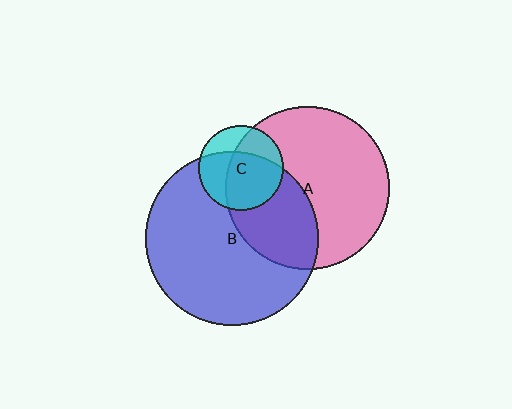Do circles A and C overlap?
Yes.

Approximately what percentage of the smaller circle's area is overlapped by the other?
Approximately 60%.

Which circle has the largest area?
Circle B (blue).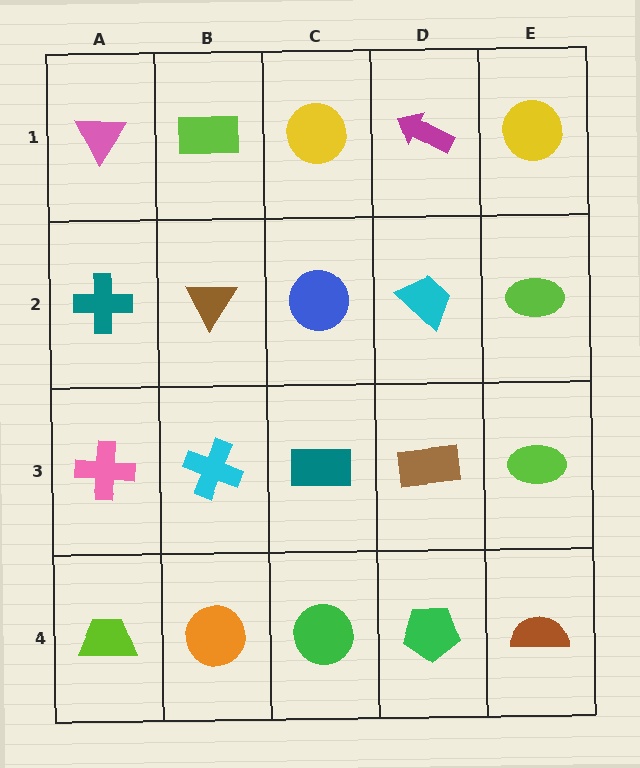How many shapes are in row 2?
5 shapes.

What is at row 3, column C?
A teal rectangle.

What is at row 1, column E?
A yellow circle.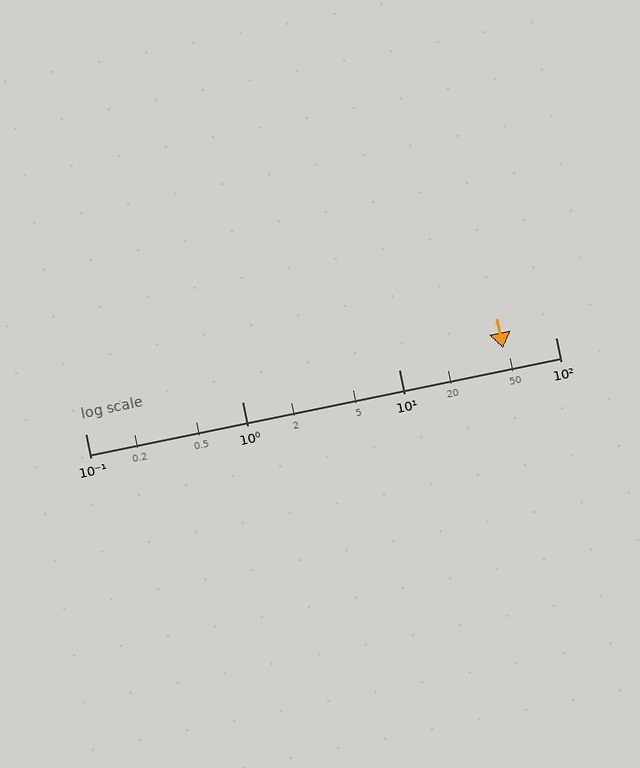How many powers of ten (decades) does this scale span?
The scale spans 3 decades, from 0.1 to 100.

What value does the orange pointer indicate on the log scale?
The pointer indicates approximately 46.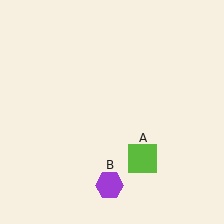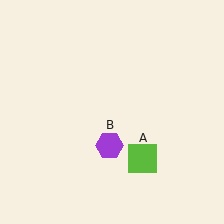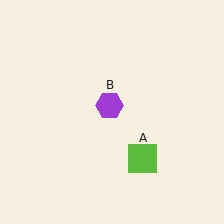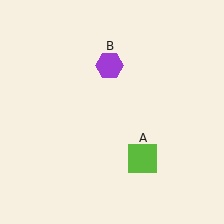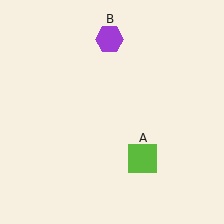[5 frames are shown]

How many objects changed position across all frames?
1 object changed position: purple hexagon (object B).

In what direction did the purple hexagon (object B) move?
The purple hexagon (object B) moved up.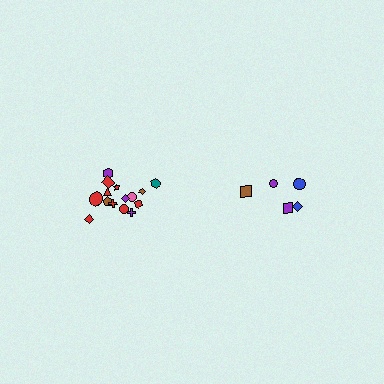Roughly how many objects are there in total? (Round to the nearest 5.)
Roughly 20 objects in total.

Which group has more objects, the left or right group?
The left group.